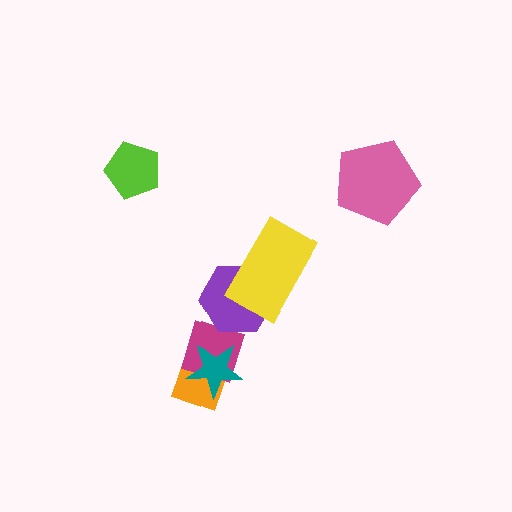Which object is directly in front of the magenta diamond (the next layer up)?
The teal star is directly in front of the magenta diamond.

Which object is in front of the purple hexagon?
The yellow rectangle is in front of the purple hexagon.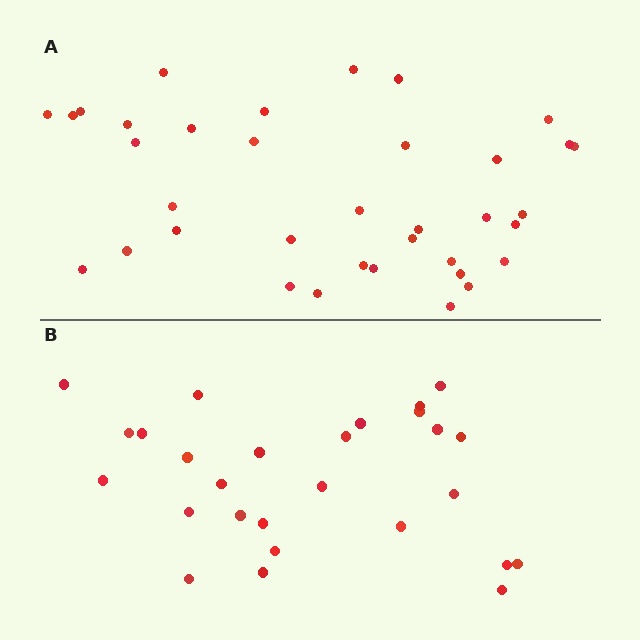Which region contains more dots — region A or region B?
Region A (the top region) has more dots.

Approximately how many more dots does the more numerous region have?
Region A has roughly 8 or so more dots than region B.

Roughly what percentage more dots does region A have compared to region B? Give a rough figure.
About 35% more.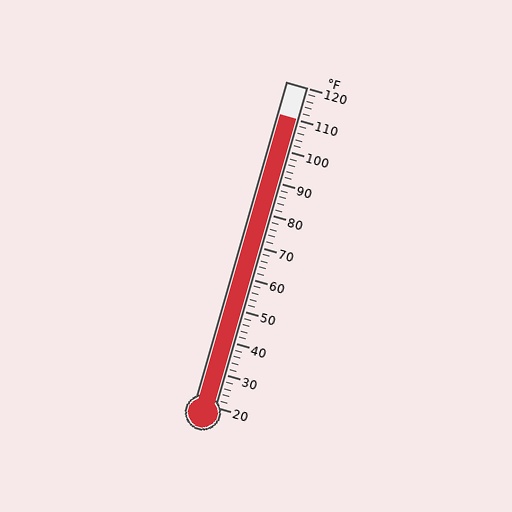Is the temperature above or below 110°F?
The temperature is at 110°F.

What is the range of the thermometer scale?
The thermometer scale ranges from 20°F to 120°F.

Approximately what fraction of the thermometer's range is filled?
The thermometer is filled to approximately 90% of its range.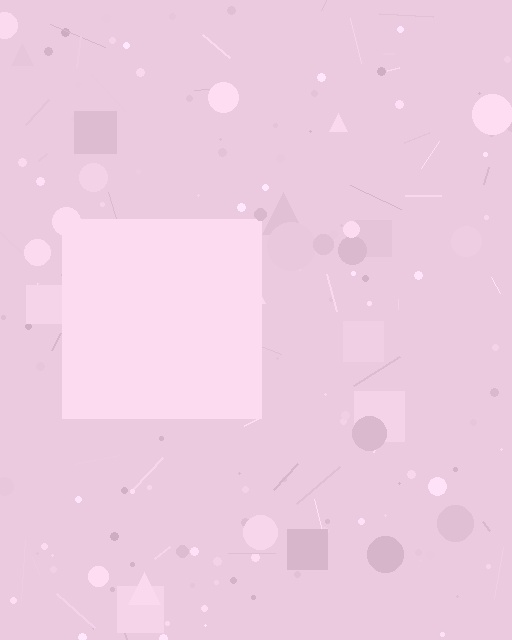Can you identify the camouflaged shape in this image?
The camouflaged shape is a square.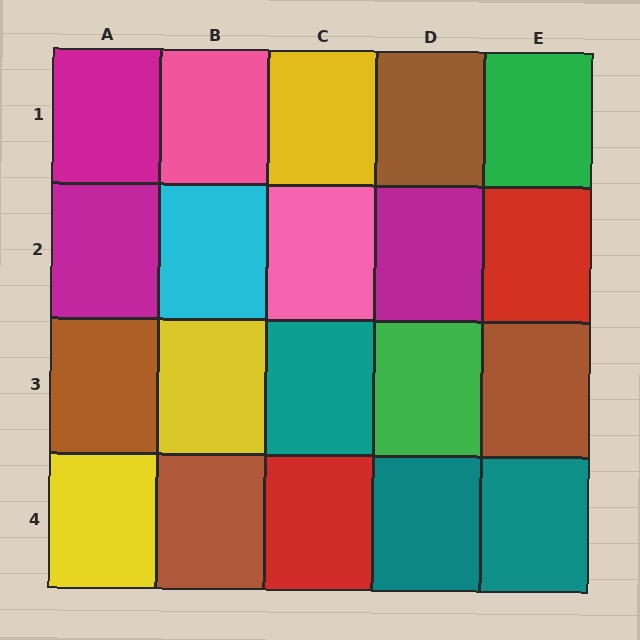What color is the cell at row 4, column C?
Red.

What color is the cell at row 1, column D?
Brown.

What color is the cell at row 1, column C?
Yellow.